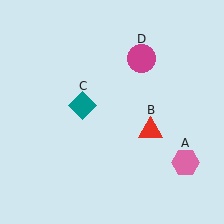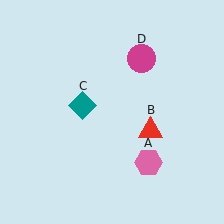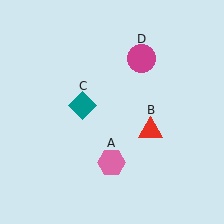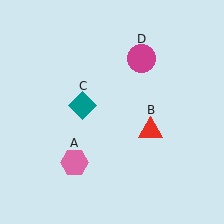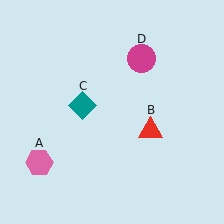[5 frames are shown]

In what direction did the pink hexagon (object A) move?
The pink hexagon (object A) moved left.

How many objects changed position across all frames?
1 object changed position: pink hexagon (object A).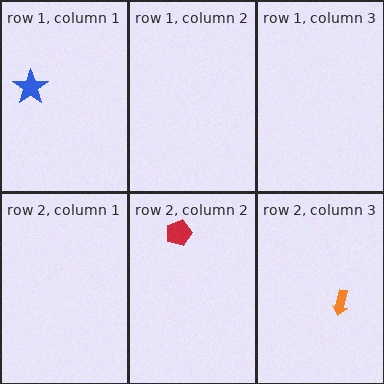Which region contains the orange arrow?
The row 2, column 3 region.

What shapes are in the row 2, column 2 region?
The red pentagon.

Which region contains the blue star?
The row 1, column 1 region.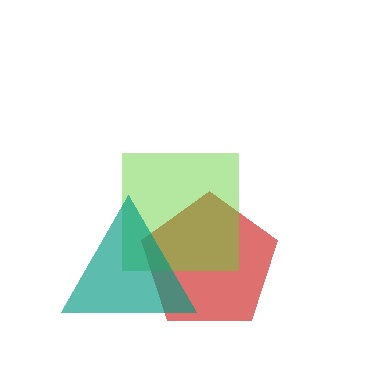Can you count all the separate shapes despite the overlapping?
Yes, there are 3 separate shapes.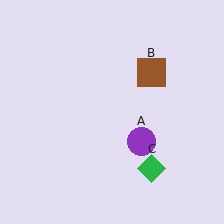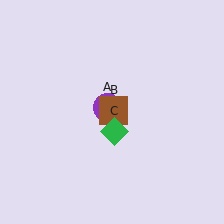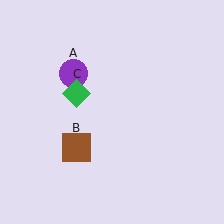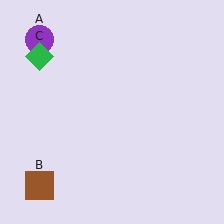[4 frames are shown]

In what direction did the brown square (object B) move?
The brown square (object B) moved down and to the left.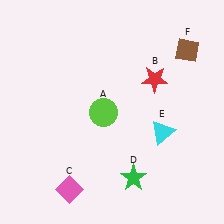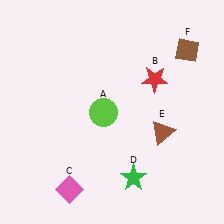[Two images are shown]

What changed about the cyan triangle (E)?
In Image 1, E is cyan. In Image 2, it changed to brown.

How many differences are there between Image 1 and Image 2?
There is 1 difference between the two images.